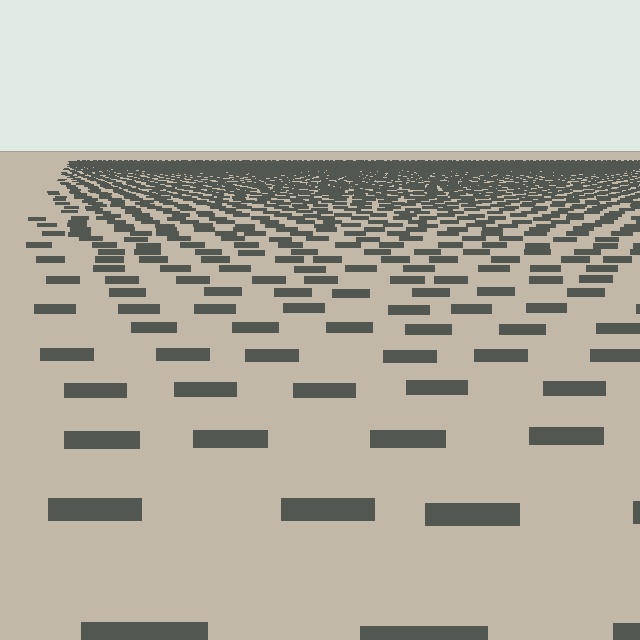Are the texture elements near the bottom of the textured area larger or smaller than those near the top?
Larger. Near the bottom, elements are closer to the viewer and appear at a bigger on-screen size.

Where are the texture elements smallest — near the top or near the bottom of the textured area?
Near the top.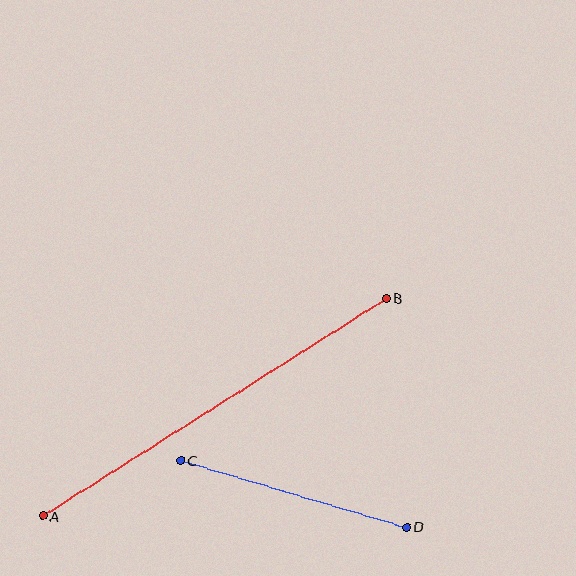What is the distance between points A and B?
The distance is approximately 406 pixels.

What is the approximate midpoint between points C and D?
The midpoint is at approximately (294, 494) pixels.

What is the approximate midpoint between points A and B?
The midpoint is at approximately (214, 407) pixels.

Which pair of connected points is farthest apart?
Points A and B are farthest apart.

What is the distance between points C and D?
The distance is approximately 235 pixels.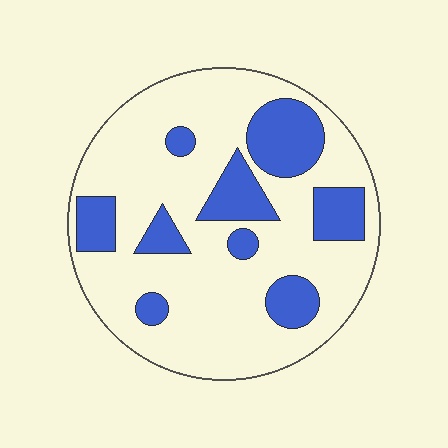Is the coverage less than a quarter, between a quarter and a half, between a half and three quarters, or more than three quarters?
Between a quarter and a half.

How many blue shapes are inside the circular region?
9.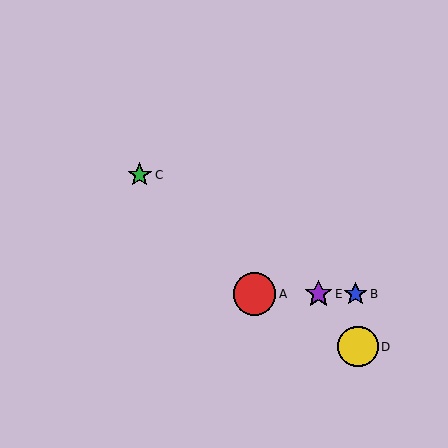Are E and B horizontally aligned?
Yes, both are at y≈294.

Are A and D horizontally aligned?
No, A is at y≈294 and D is at y≈347.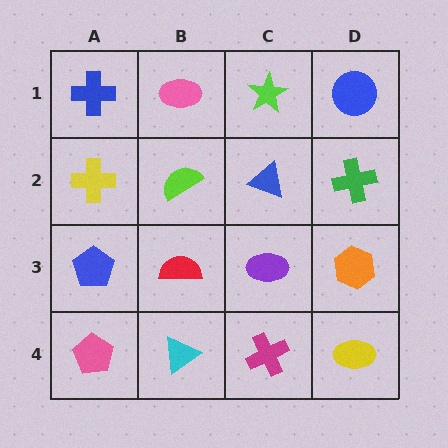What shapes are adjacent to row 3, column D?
A green cross (row 2, column D), a yellow ellipse (row 4, column D), a purple ellipse (row 3, column C).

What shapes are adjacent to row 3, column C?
A blue triangle (row 2, column C), a magenta cross (row 4, column C), a red semicircle (row 3, column B), an orange hexagon (row 3, column D).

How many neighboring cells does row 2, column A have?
3.